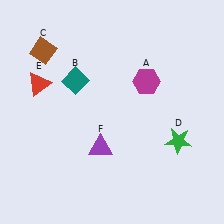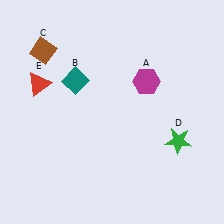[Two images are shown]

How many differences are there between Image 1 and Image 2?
There is 1 difference between the two images.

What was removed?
The purple triangle (F) was removed in Image 2.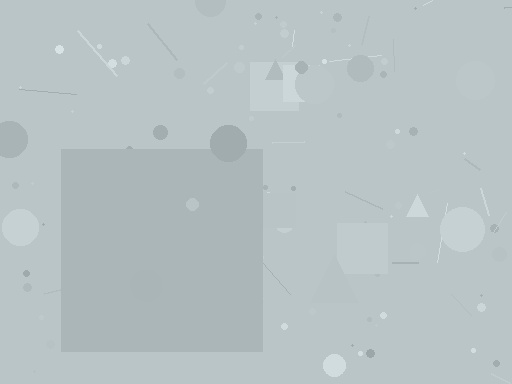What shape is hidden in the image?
A square is hidden in the image.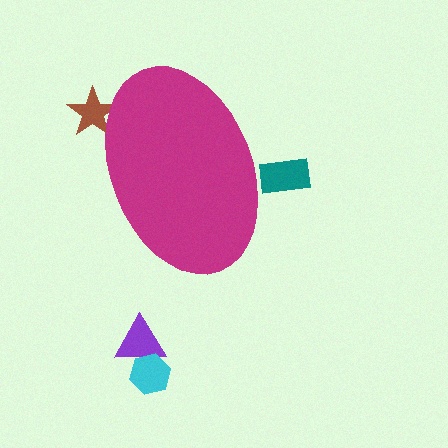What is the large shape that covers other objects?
A magenta ellipse.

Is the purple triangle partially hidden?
No, the purple triangle is fully visible.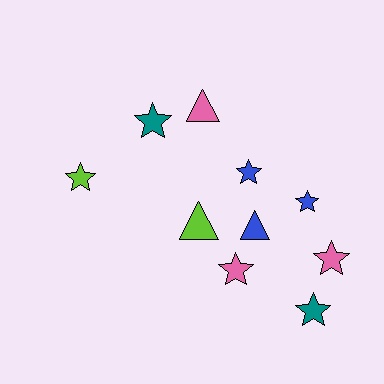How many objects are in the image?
There are 10 objects.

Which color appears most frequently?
Blue, with 3 objects.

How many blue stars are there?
There are 2 blue stars.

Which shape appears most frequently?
Star, with 7 objects.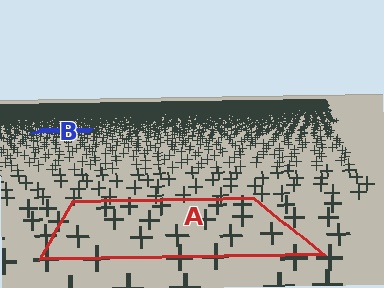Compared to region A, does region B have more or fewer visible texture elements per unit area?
Region B has more texture elements per unit area — they are packed more densely because it is farther away.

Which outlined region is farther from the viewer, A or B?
Region B is farther from the viewer — the texture elements inside it appear smaller and more densely packed.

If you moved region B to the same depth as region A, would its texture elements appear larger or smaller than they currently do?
They would appear larger. At a closer depth, the same texture elements are projected at a bigger on-screen size.